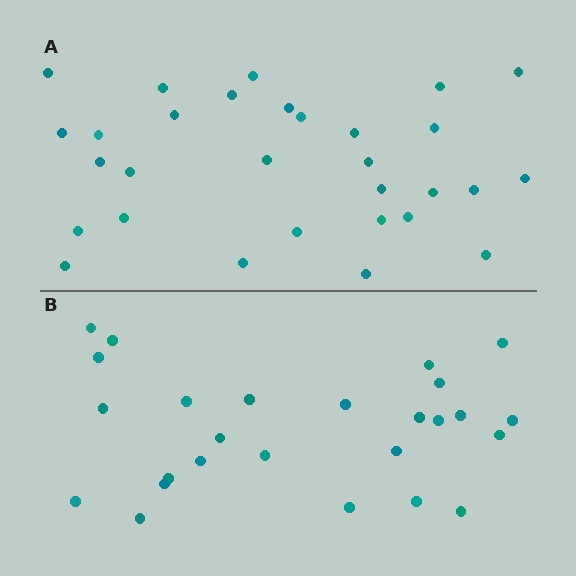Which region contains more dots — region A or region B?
Region A (the top region) has more dots.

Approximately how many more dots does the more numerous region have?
Region A has about 4 more dots than region B.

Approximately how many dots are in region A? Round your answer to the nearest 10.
About 30 dots.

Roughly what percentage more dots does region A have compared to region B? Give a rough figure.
About 15% more.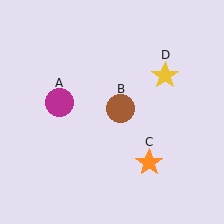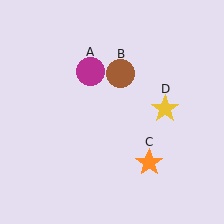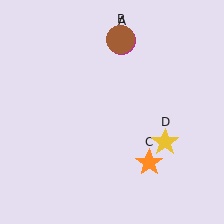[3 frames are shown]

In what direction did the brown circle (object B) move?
The brown circle (object B) moved up.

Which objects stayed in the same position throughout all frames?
Orange star (object C) remained stationary.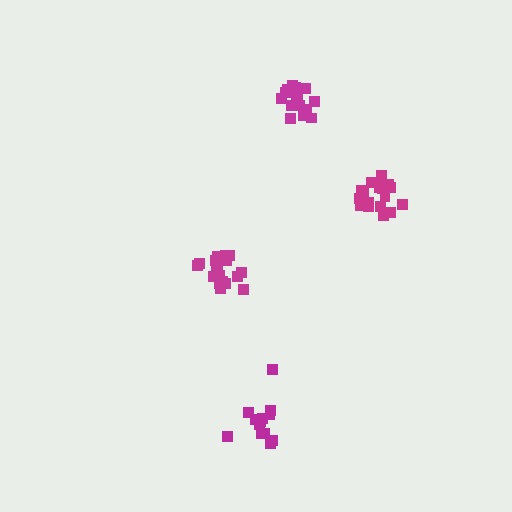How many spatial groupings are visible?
There are 4 spatial groupings.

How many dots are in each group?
Group 1: 13 dots, Group 2: 19 dots, Group 3: 18 dots, Group 4: 15 dots (65 total).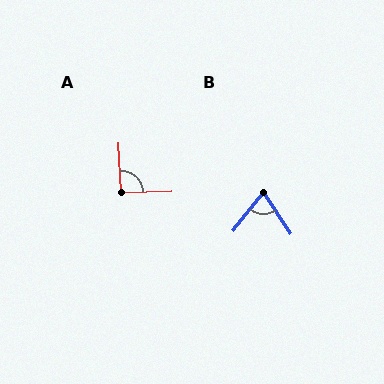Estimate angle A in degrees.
Approximately 91 degrees.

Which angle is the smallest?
B, at approximately 71 degrees.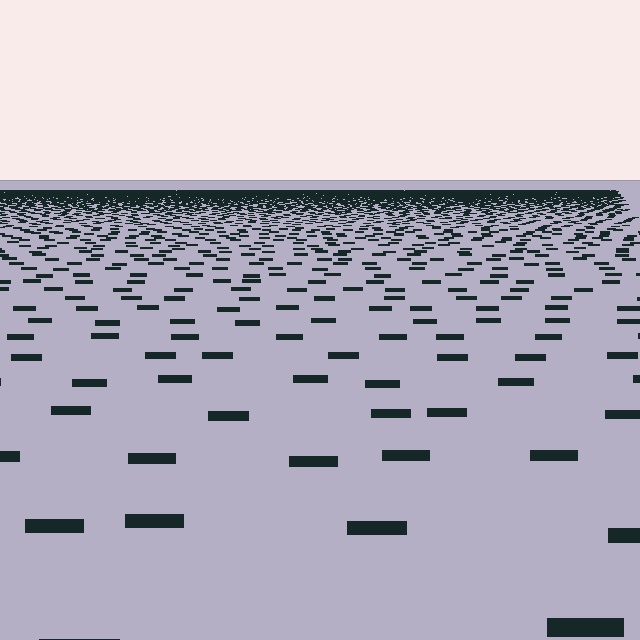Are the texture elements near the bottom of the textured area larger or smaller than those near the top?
Larger. Near the bottom, elements are closer to the viewer and appear at a bigger on-screen size.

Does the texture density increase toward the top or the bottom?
Density increases toward the top.